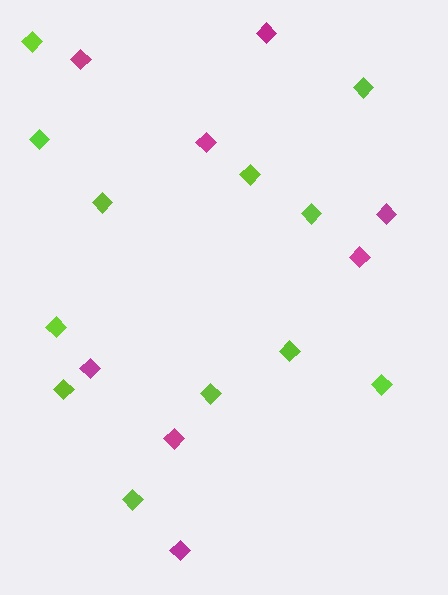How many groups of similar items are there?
There are 2 groups: one group of magenta diamonds (8) and one group of lime diamonds (12).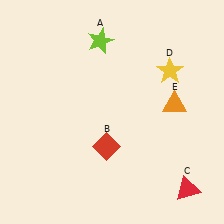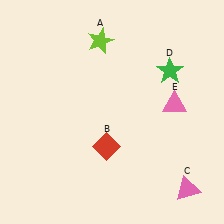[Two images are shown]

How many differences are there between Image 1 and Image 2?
There are 3 differences between the two images.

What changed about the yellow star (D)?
In Image 1, D is yellow. In Image 2, it changed to green.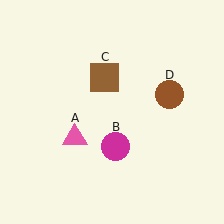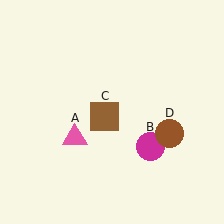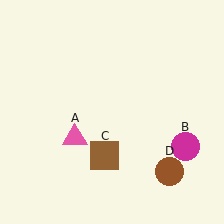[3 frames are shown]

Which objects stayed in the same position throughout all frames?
Pink triangle (object A) remained stationary.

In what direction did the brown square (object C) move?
The brown square (object C) moved down.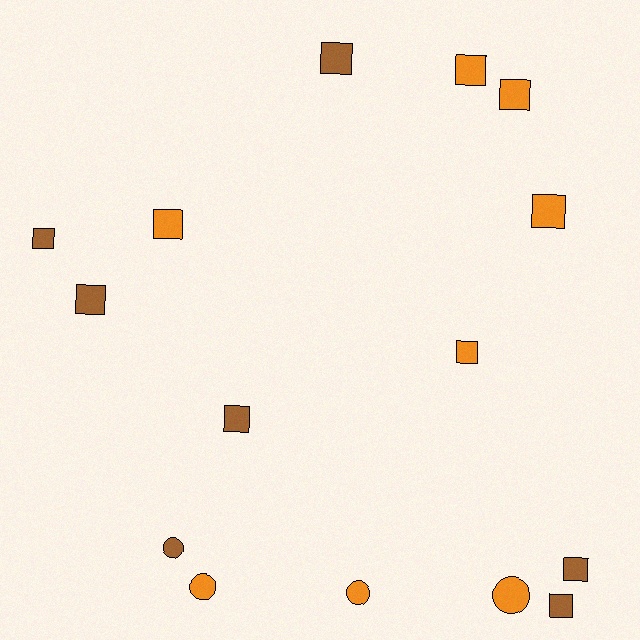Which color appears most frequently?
Orange, with 8 objects.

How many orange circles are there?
There are 3 orange circles.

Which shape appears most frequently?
Square, with 11 objects.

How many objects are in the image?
There are 15 objects.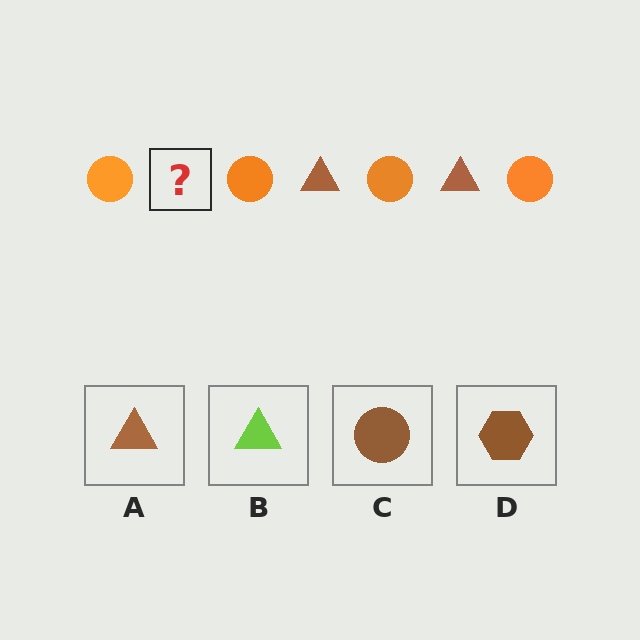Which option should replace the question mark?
Option A.